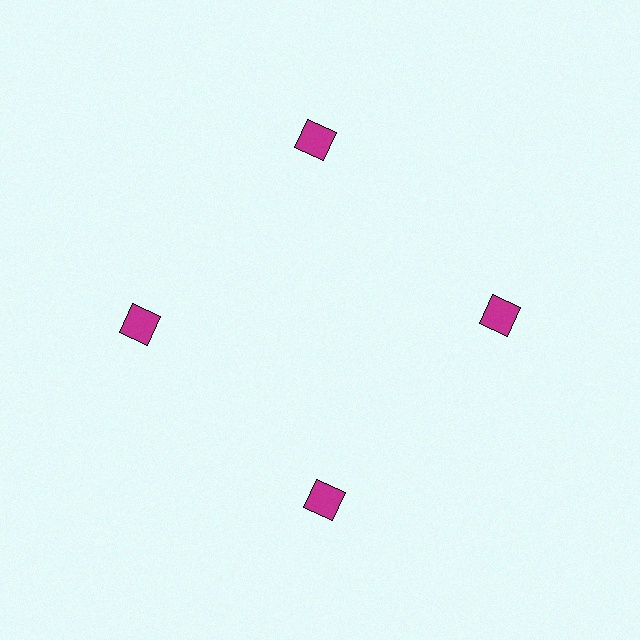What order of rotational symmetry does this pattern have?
This pattern has 4-fold rotational symmetry.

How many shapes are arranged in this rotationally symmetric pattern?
There are 4 shapes, arranged in 4 groups of 1.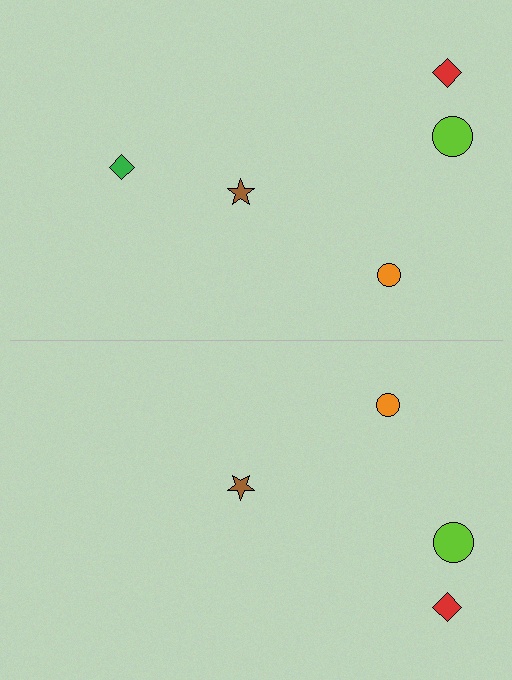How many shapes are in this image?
There are 9 shapes in this image.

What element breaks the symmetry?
A green diamond is missing from the bottom side.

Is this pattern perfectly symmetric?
No, the pattern is not perfectly symmetric. A green diamond is missing from the bottom side.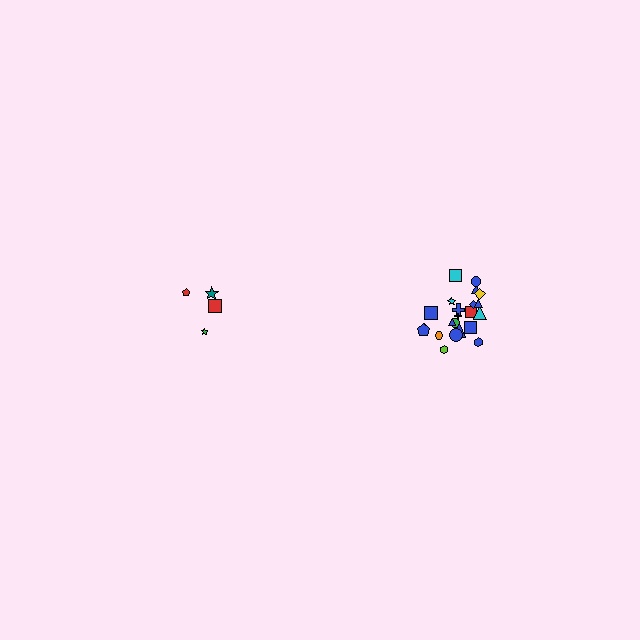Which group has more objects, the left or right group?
The right group.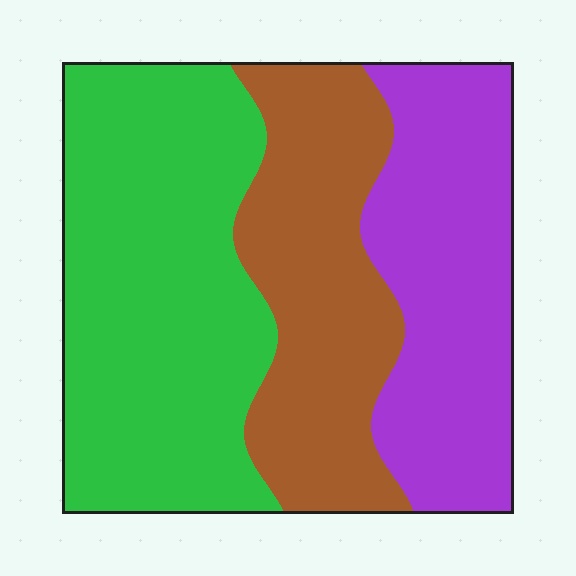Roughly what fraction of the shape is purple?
Purple takes up about one quarter (1/4) of the shape.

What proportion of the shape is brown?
Brown covers 28% of the shape.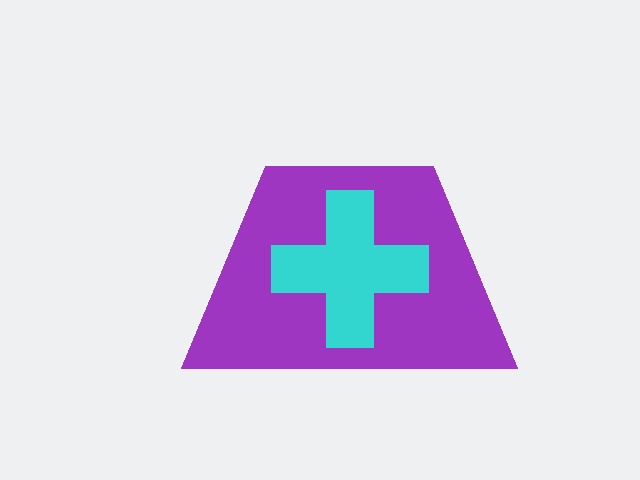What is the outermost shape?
The purple trapezoid.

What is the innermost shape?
The cyan cross.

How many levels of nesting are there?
2.